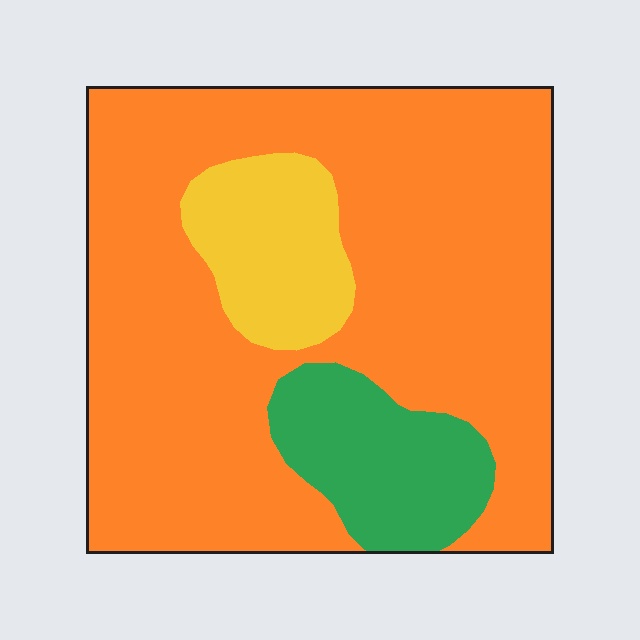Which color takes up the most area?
Orange, at roughly 75%.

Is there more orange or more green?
Orange.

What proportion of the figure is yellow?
Yellow covers about 10% of the figure.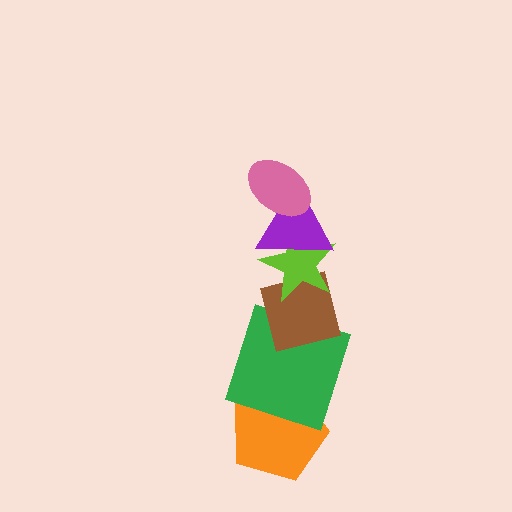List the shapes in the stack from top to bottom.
From top to bottom: the pink ellipse, the purple triangle, the lime star, the brown square, the green square, the orange pentagon.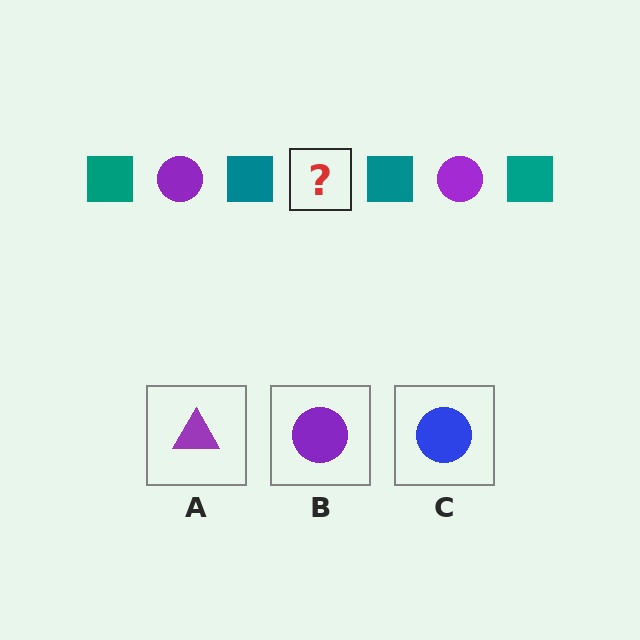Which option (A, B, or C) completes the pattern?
B.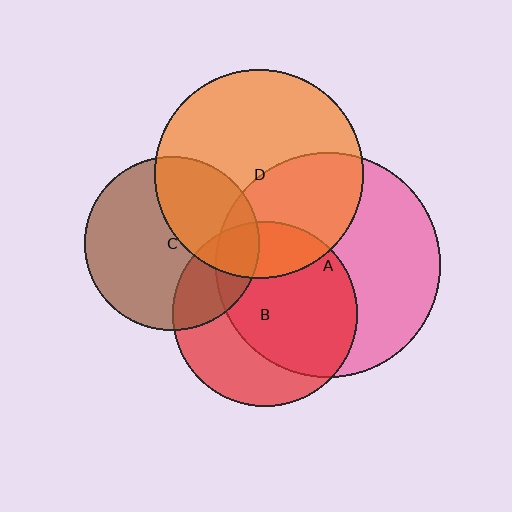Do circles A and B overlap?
Yes.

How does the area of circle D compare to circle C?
Approximately 1.4 times.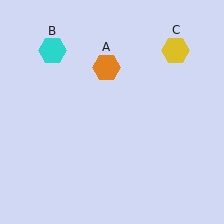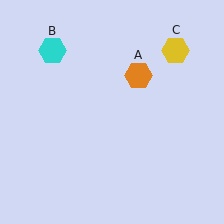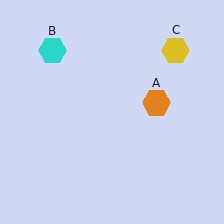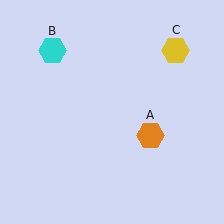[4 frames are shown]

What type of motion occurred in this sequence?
The orange hexagon (object A) rotated clockwise around the center of the scene.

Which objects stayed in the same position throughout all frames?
Cyan hexagon (object B) and yellow hexagon (object C) remained stationary.